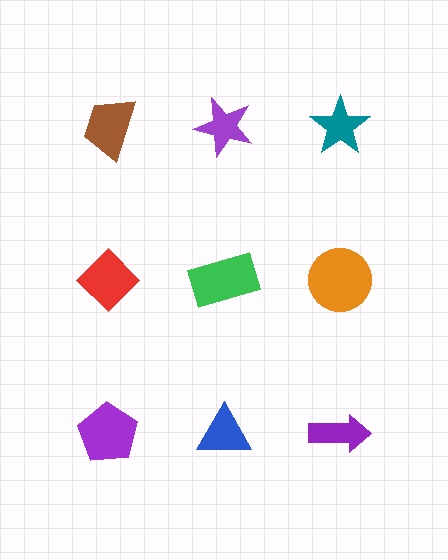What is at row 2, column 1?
A red diamond.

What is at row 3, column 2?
A blue triangle.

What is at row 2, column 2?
A green rectangle.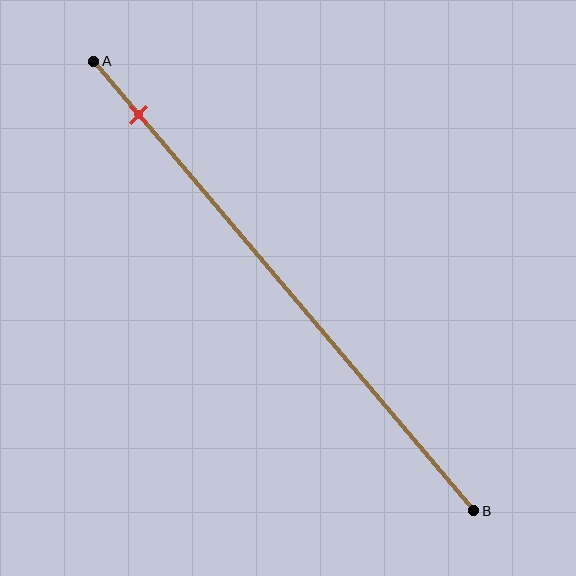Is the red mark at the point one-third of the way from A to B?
No, the mark is at about 10% from A, not at the 33% one-third point.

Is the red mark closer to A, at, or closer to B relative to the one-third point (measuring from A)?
The red mark is closer to point A than the one-third point of segment AB.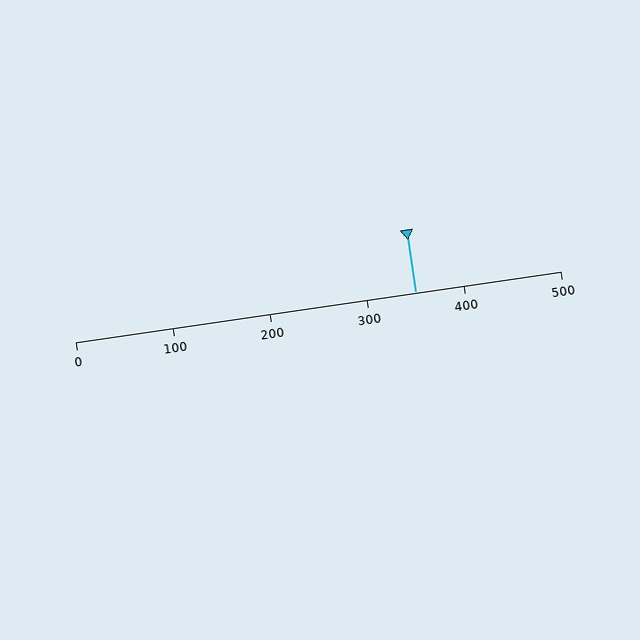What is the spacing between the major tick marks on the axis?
The major ticks are spaced 100 apart.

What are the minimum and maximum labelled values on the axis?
The axis runs from 0 to 500.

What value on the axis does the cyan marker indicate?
The marker indicates approximately 350.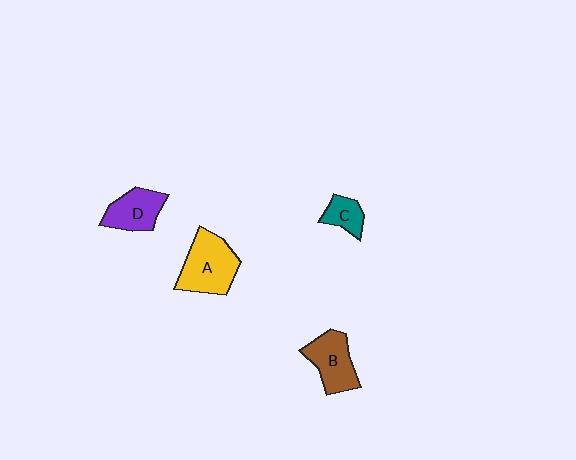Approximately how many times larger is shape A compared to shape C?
Approximately 2.4 times.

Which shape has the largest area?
Shape A (yellow).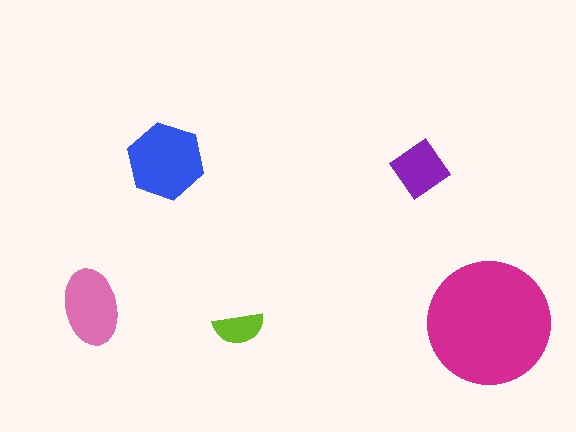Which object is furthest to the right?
The magenta circle is rightmost.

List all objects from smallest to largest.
The lime semicircle, the purple diamond, the pink ellipse, the blue hexagon, the magenta circle.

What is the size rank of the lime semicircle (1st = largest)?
5th.